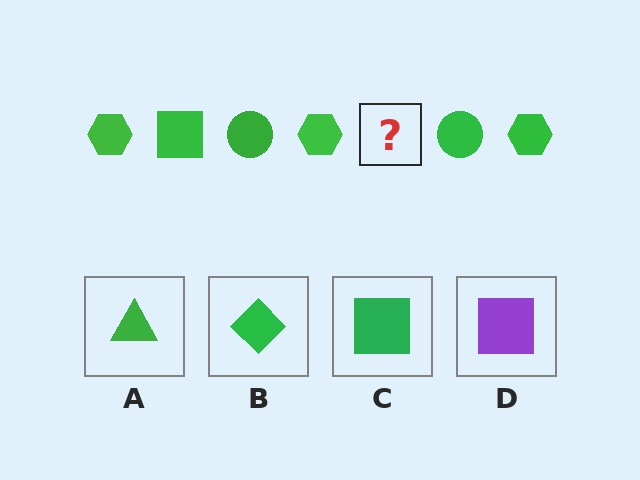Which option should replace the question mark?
Option C.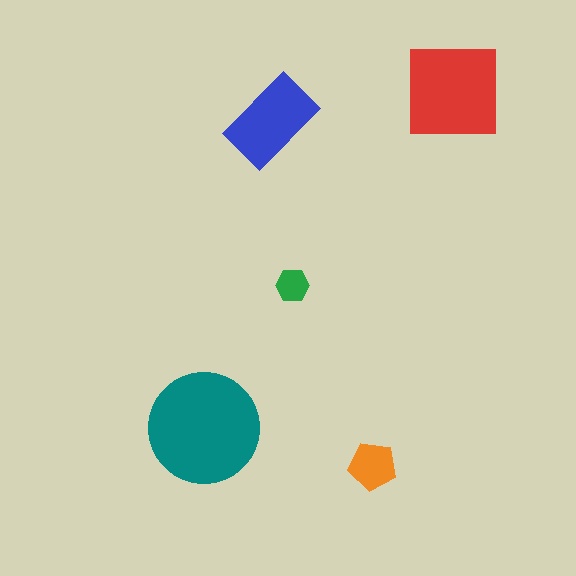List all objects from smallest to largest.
The green hexagon, the orange pentagon, the blue rectangle, the red square, the teal circle.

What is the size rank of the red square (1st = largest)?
2nd.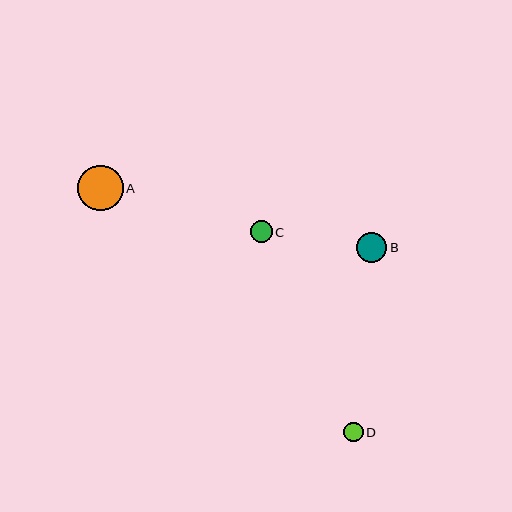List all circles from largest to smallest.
From largest to smallest: A, B, C, D.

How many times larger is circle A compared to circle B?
Circle A is approximately 1.5 times the size of circle B.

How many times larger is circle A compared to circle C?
Circle A is approximately 2.1 times the size of circle C.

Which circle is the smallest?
Circle D is the smallest with a size of approximately 19 pixels.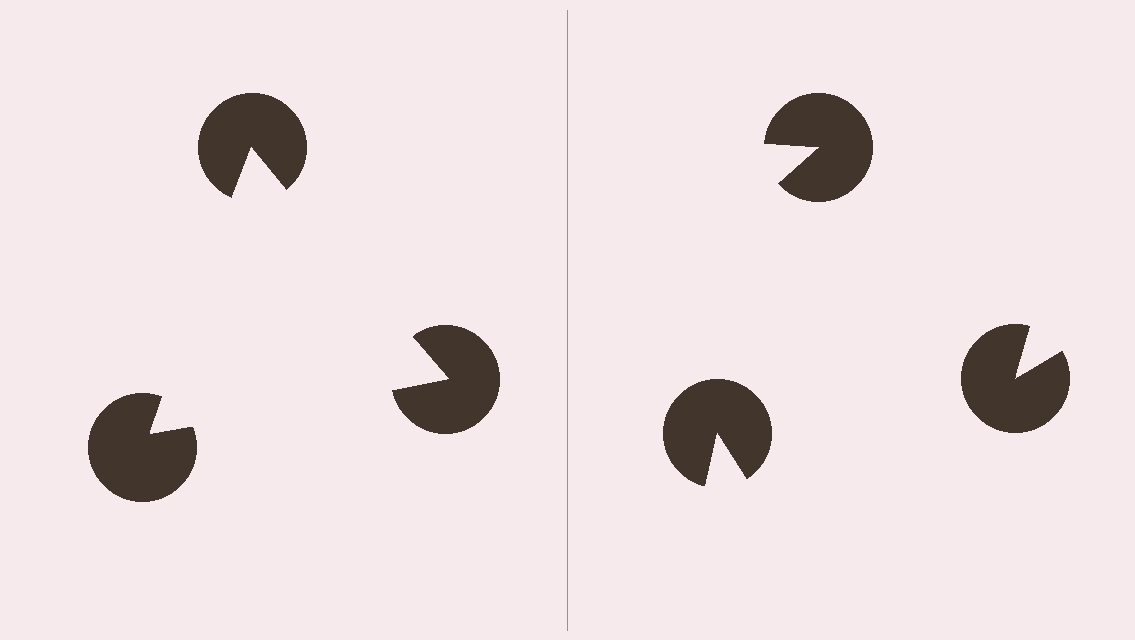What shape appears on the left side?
An illusory triangle.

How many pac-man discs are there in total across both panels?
6 — 3 on each side.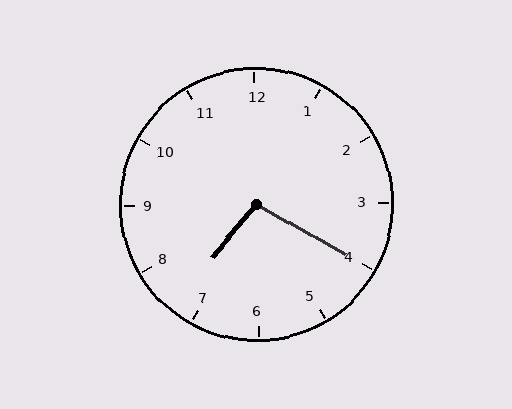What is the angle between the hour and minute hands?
Approximately 100 degrees.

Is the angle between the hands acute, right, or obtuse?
It is obtuse.